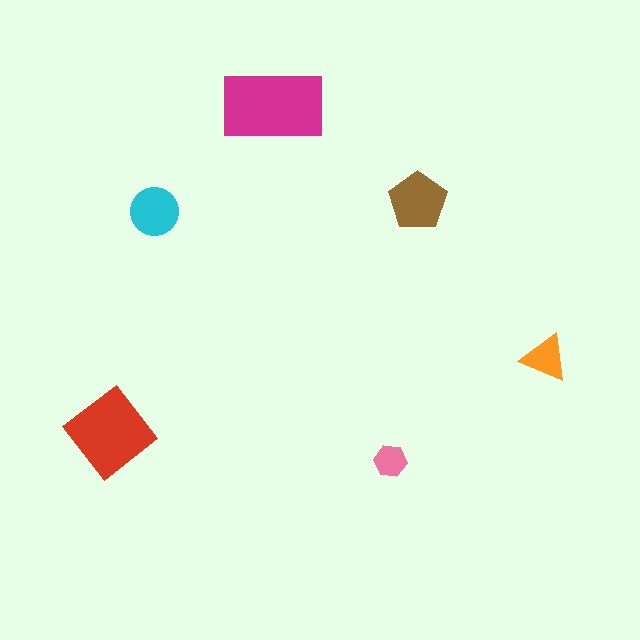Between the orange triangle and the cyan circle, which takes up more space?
The cyan circle.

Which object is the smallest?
The pink hexagon.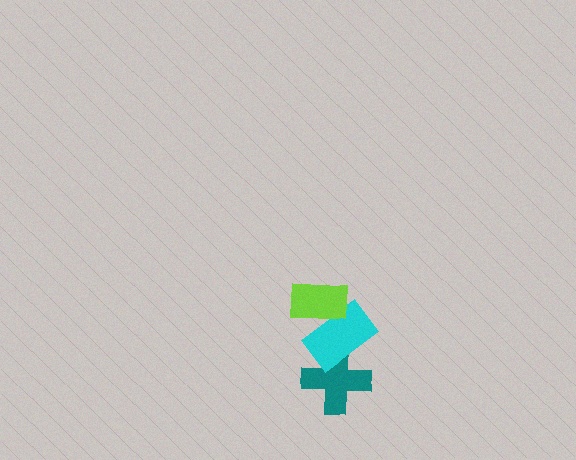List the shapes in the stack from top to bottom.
From top to bottom: the lime rectangle, the cyan rectangle, the teal cross.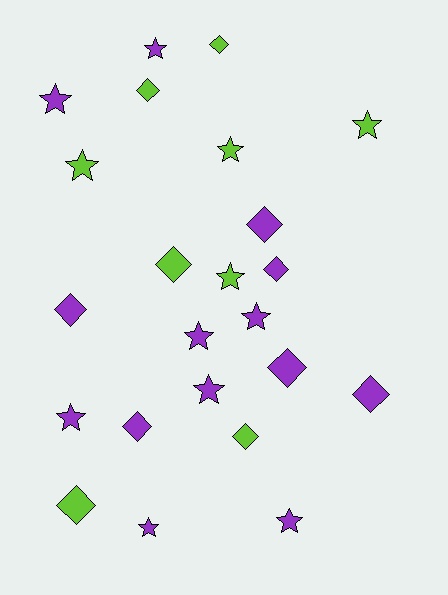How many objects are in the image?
There are 23 objects.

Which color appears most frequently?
Purple, with 14 objects.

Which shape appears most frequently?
Star, with 12 objects.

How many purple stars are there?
There are 8 purple stars.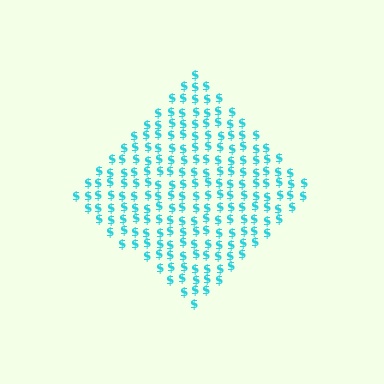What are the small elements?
The small elements are dollar signs.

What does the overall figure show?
The overall figure shows a diamond.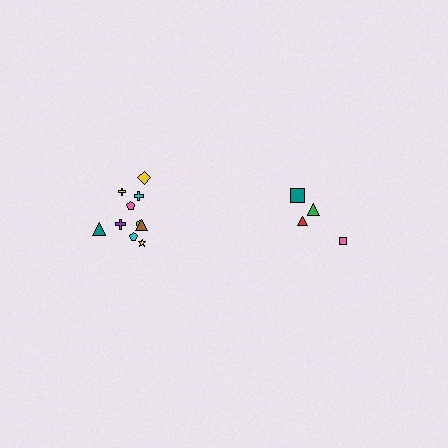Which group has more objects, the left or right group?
The left group.